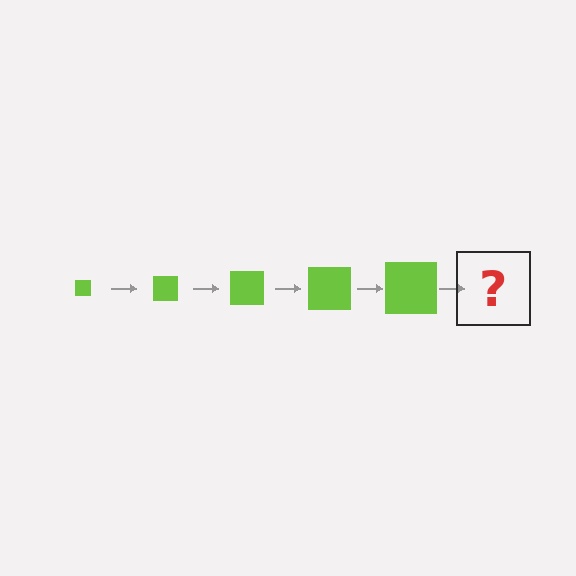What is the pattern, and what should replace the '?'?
The pattern is that the square gets progressively larger each step. The '?' should be a lime square, larger than the previous one.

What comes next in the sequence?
The next element should be a lime square, larger than the previous one.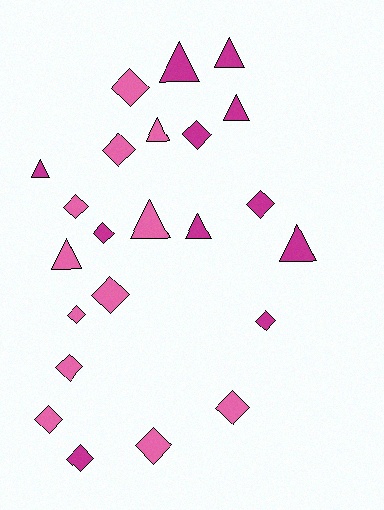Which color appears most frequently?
Pink, with 12 objects.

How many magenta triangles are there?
There are 6 magenta triangles.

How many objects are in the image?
There are 23 objects.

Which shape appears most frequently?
Diamond, with 14 objects.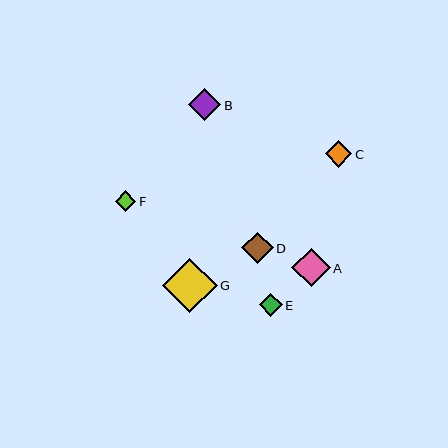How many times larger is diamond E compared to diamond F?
Diamond E is approximately 1.1 times the size of diamond F.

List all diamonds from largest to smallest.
From largest to smallest: G, A, B, D, C, E, F.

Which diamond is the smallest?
Diamond F is the smallest with a size of approximately 21 pixels.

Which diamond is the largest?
Diamond G is the largest with a size of approximately 55 pixels.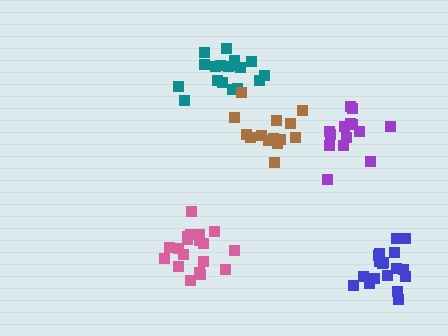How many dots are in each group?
Group 1: 19 dots, Group 2: 18 dots, Group 3: 18 dots, Group 4: 14 dots, Group 5: 14 dots (83 total).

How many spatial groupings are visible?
There are 5 spatial groupings.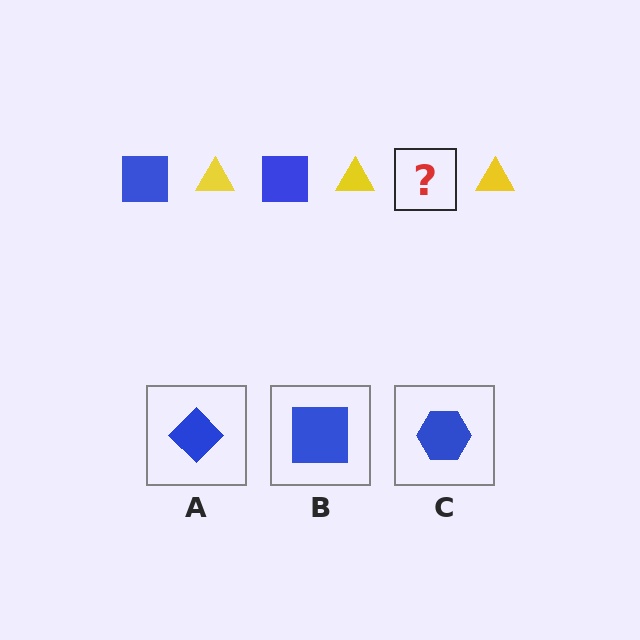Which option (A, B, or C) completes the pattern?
B.